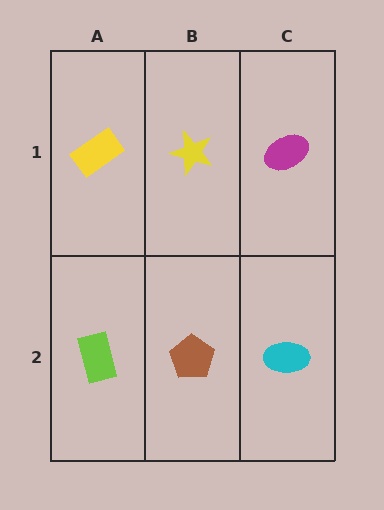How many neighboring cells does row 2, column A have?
2.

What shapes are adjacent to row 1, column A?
A lime rectangle (row 2, column A), a yellow star (row 1, column B).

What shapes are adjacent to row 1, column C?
A cyan ellipse (row 2, column C), a yellow star (row 1, column B).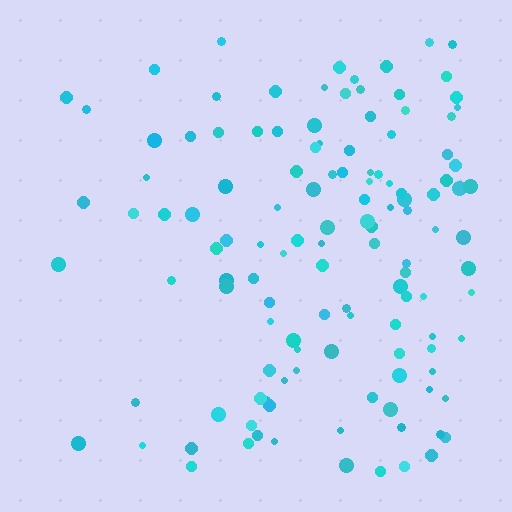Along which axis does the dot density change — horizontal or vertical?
Horizontal.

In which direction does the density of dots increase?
From left to right, with the right side densest.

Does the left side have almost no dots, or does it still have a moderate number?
Still a moderate number, just noticeably fewer than the right.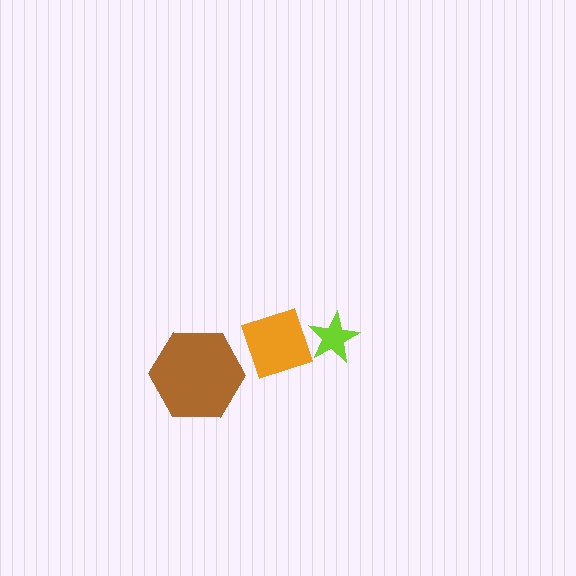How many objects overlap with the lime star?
1 object overlaps with the lime star.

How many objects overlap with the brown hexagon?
0 objects overlap with the brown hexagon.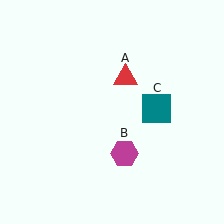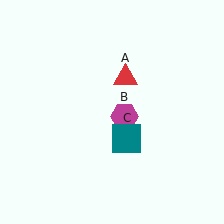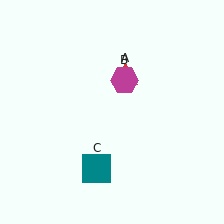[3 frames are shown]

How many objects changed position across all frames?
2 objects changed position: magenta hexagon (object B), teal square (object C).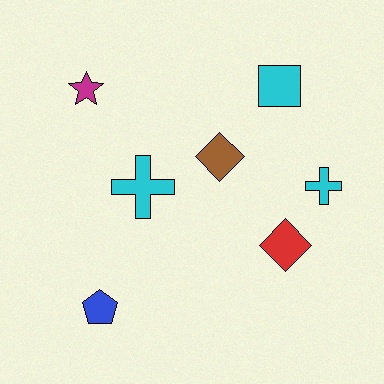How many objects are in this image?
There are 7 objects.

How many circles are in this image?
There are no circles.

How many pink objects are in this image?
There are no pink objects.